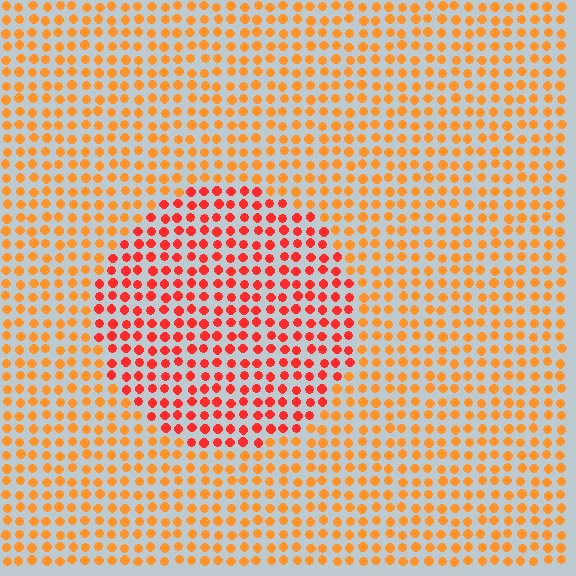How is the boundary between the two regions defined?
The boundary is defined purely by a slight shift in hue (about 30 degrees). Spacing, size, and orientation are identical on both sides.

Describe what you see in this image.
The image is filled with small orange elements in a uniform arrangement. A circle-shaped region is visible where the elements are tinted to a slightly different hue, forming a subtle color boundary.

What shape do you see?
I see a circle.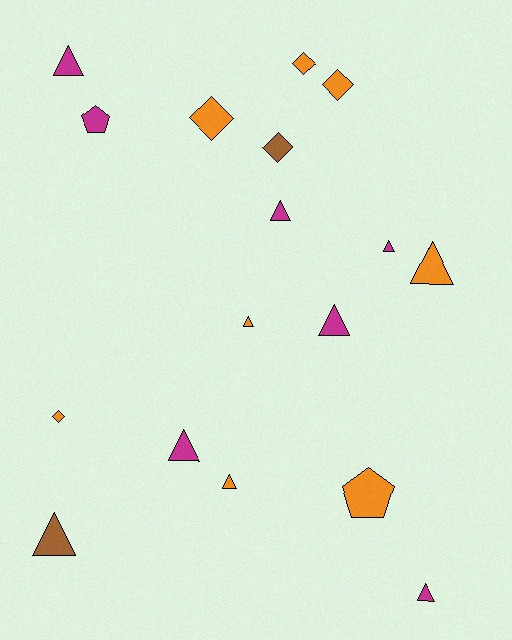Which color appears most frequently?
Orange, with 8 objects.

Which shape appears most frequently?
Triangle, with 10 objects.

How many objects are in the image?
There are 17 objects.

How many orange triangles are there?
There are 3 orange triangles.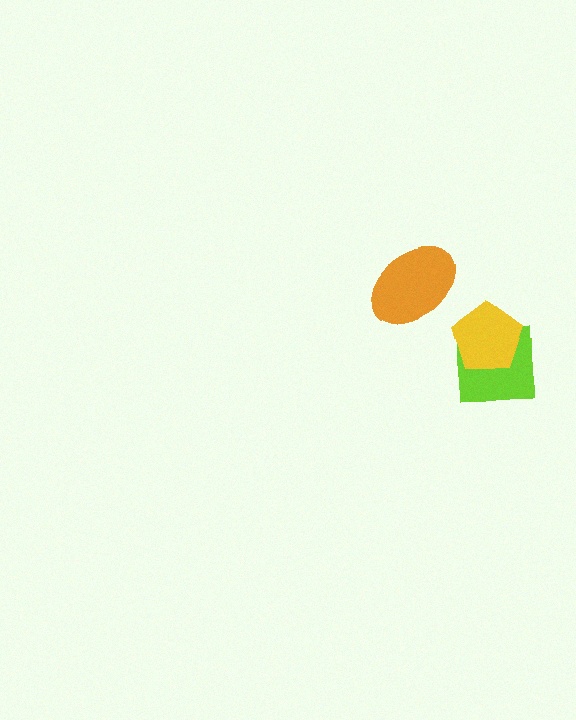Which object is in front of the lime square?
The yellow pentagon is in front of the lime square.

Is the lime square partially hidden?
Yes, it is partially covered by another shape.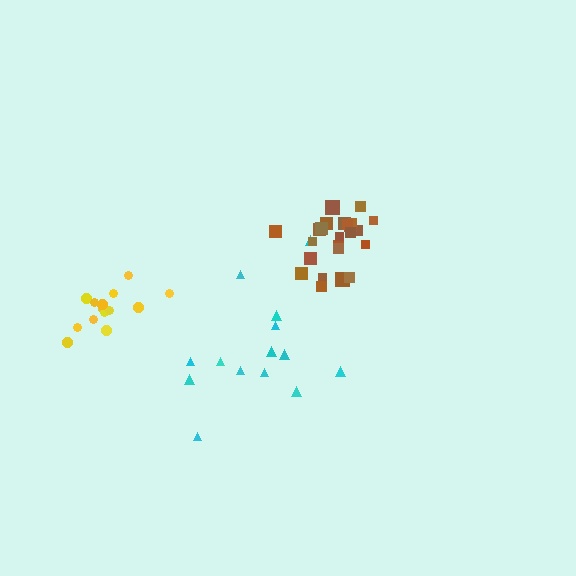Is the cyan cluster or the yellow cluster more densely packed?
Yellow.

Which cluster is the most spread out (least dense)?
Cyan.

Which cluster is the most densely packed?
Yellow.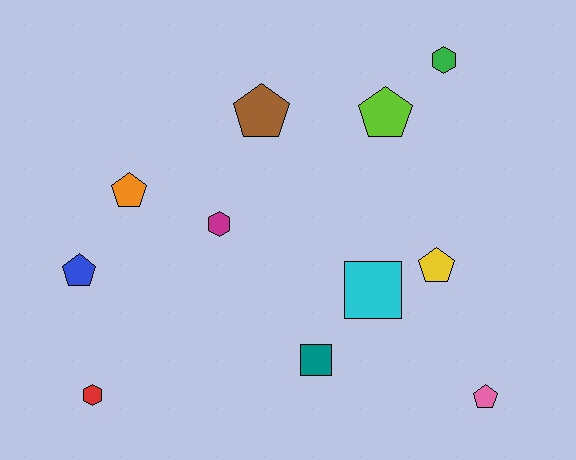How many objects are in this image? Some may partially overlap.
There are 11 objects.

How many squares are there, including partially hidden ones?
There are 2 squares.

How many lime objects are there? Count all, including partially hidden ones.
There is 1 lime object.